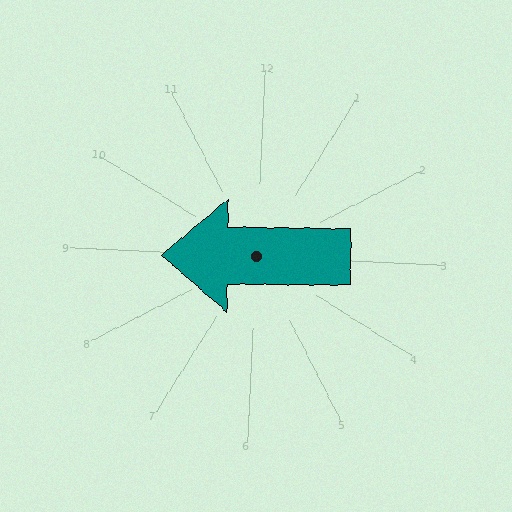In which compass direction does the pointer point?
West.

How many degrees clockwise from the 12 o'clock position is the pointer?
Approximately 268 degrees.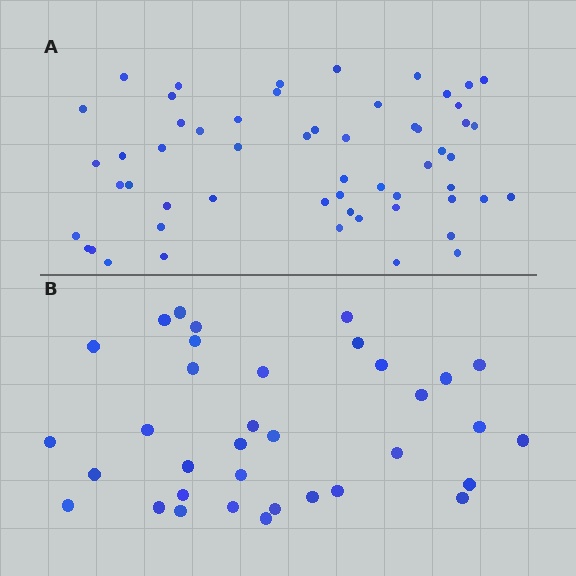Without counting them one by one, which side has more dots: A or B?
Region A (the top region) has more dots.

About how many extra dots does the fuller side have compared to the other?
Region A has approximately 20 more dots than region B.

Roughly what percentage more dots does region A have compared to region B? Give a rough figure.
About 60% more.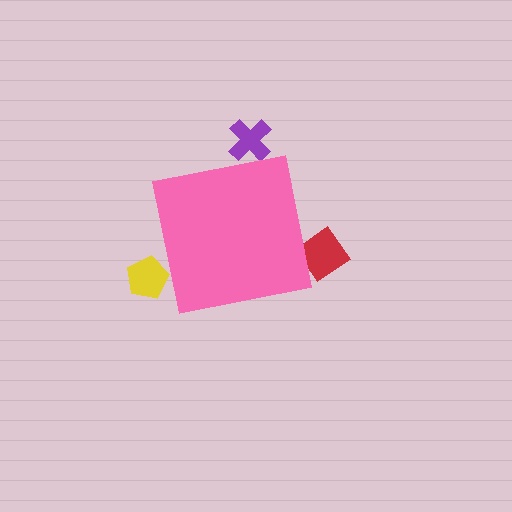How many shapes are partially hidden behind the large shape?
3 shapes are partially hidden.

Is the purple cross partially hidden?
Yes, the purple cross is partially hidden behind the pink square.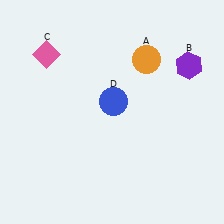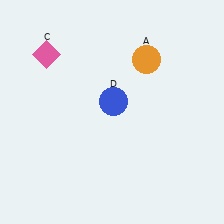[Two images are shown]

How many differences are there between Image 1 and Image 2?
There is 1 difference between the two images.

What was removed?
The purple hexagon (B) was removed in Image 2.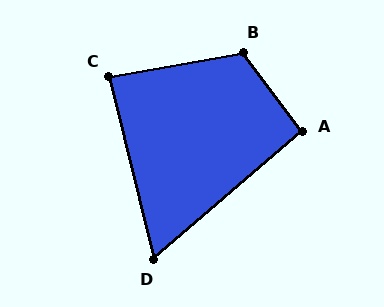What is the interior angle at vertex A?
Approximately 94 degrees (approximately right).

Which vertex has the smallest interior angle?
D, at approximately 63 degrees.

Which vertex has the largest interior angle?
B, at approximately 117 degrees.